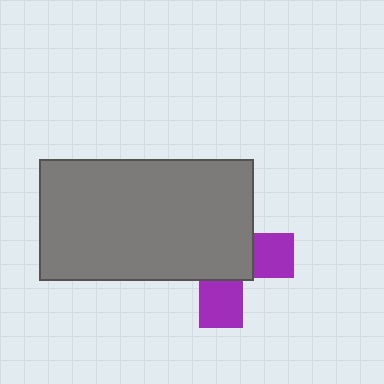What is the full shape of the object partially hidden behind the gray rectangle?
The partially hidden object is a purple cross.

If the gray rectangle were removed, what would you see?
You would see the complete purple cross.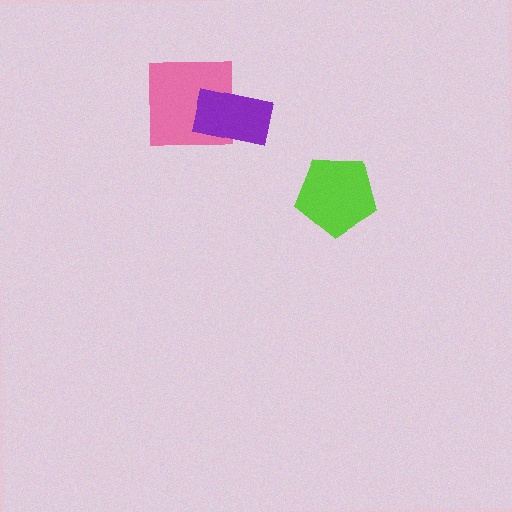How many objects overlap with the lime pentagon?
0 objects overlap with the lime pentagon.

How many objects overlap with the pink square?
1 object overlaps with the pink square.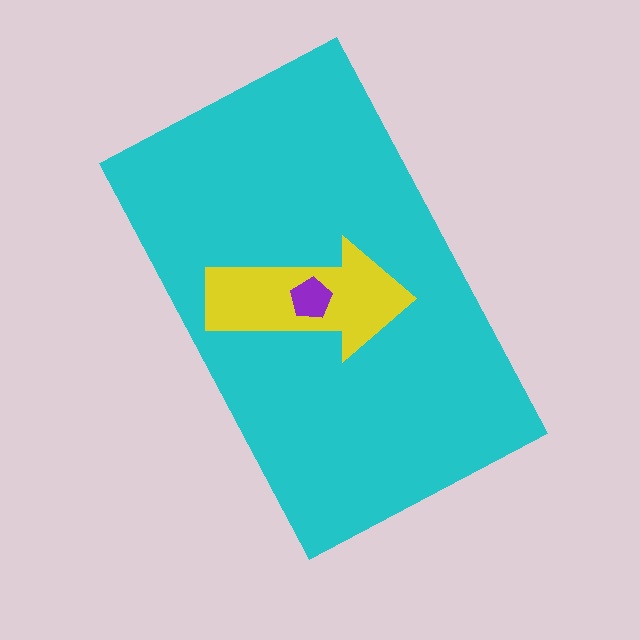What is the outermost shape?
The cyan rectangle.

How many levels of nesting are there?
3.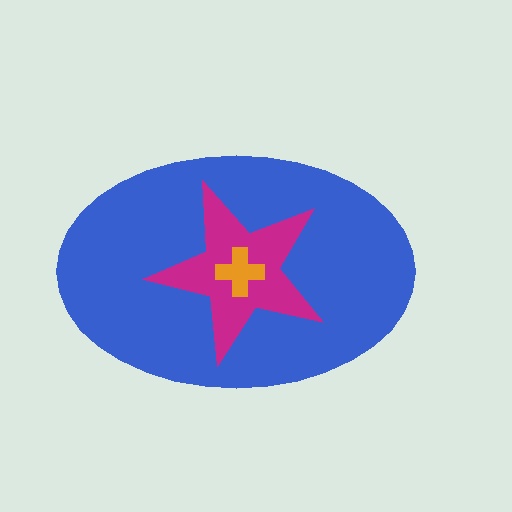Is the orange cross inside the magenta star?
Yes.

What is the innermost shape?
The orange cross.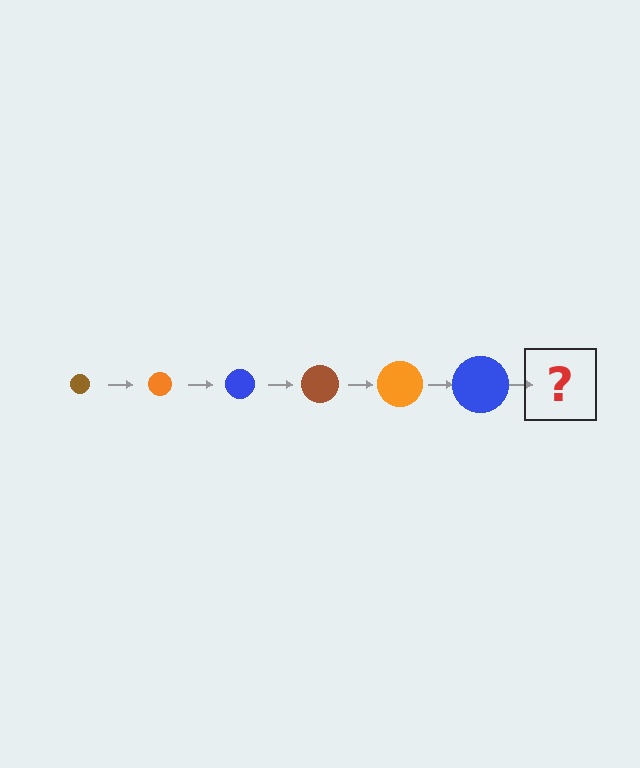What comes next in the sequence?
The next element should be a brown circle, larger than the previous one.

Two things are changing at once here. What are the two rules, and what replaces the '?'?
The two rules are that the circle grows larger each step and the color cycles through brown, orange, and blue. The '?' should be a brown circle, larger than the previous one.